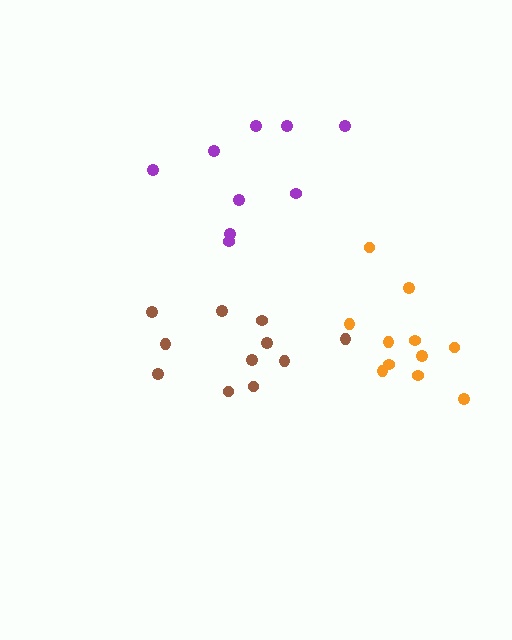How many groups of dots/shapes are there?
There are 3 groups.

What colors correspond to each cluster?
The clusters are colored: brown, purple, orange.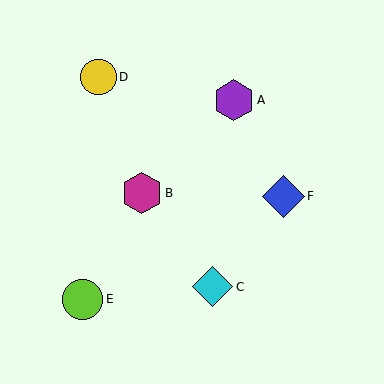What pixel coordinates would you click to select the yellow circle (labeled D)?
Click at (99, 77) to select the yellow circle D.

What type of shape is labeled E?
Shape E is a lime circle.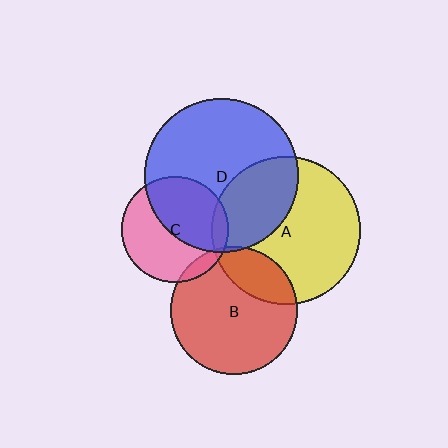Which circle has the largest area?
Circle D (blue).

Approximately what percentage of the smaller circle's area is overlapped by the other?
Approximately 35%.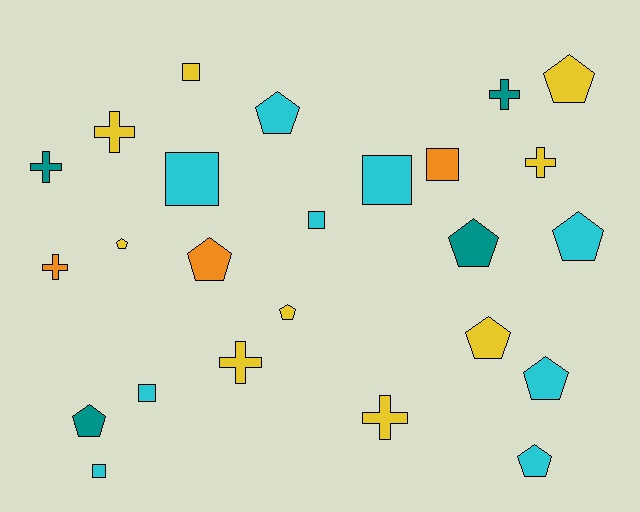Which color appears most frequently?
Yellow, with 9 objects.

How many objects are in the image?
There are 25 objects.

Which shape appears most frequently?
Pentagon, with 11 objects.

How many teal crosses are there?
There are 2 teal crosses.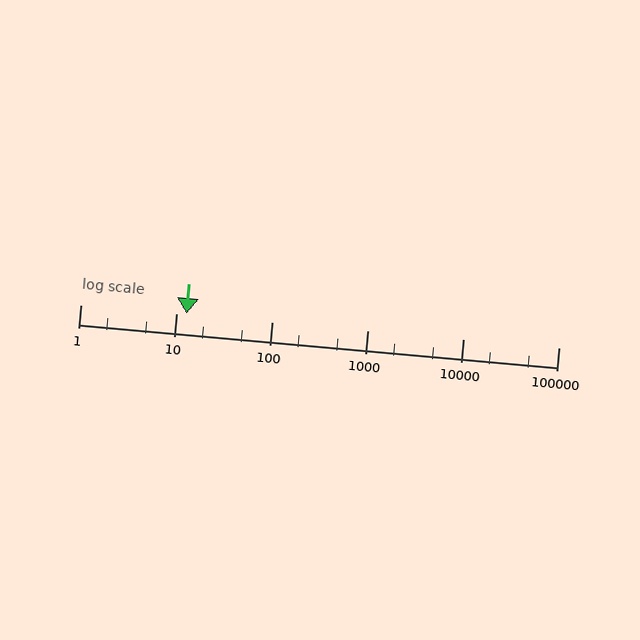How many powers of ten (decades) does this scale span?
The scale spans 5 decades, from 1 to 100000.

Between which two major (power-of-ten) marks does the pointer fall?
The pointer is between 10 and 100.